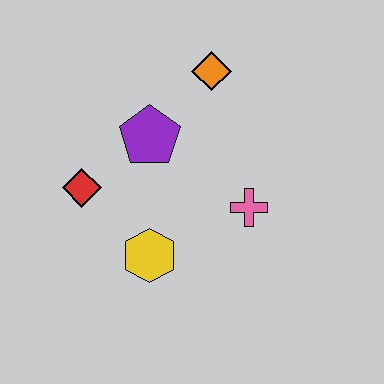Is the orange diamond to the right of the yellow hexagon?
Yes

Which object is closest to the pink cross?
The yellow hexagon is closest to the pink cross.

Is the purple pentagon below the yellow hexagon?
No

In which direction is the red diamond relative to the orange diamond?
The red diamond is to the left of the orange diamond.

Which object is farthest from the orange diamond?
The yellow hexagon is farthest from the orange diamond.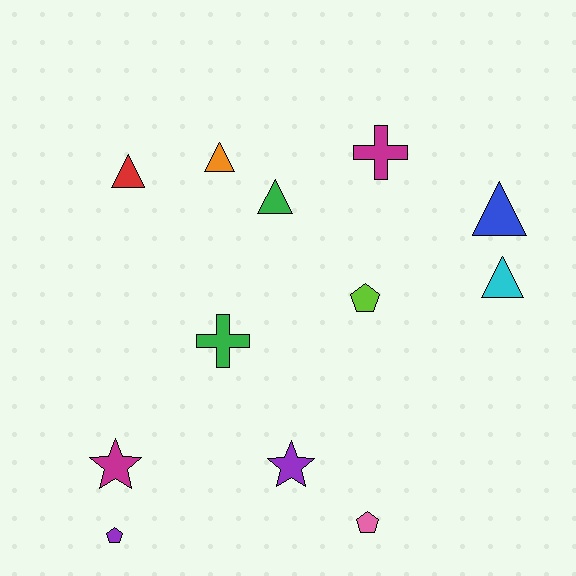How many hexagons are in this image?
There are no hexagons.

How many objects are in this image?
There are 12 objects.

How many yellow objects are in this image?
There are no yellow objects.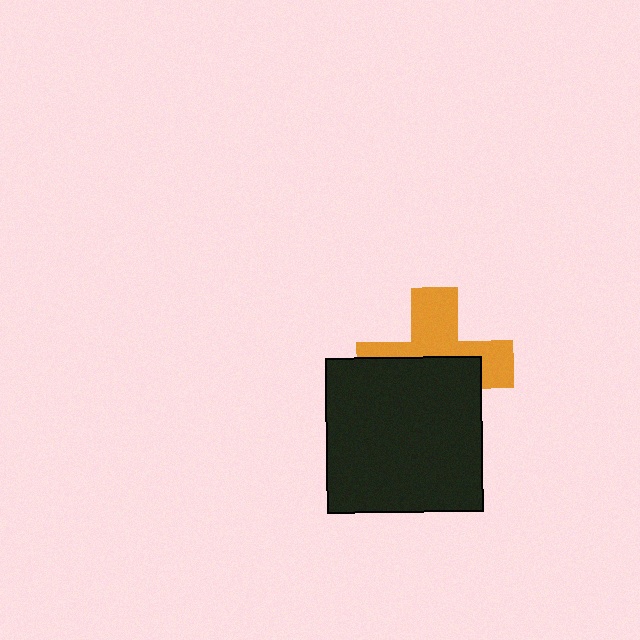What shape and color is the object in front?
The object in front is a black square.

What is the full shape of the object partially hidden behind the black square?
The partially hidden object is an orange cross.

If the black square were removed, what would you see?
You would see the complete orange cross.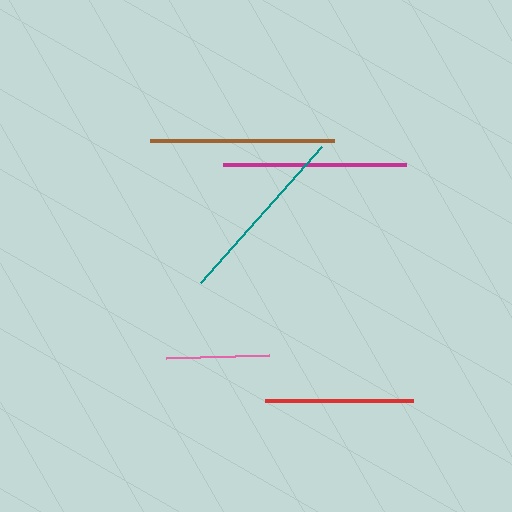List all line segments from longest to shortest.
From longest to shortest: brown, magenta, teal, red, pink.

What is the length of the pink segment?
The pink segment is approximately 103 pixels long.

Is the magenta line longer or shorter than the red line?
The magenta line is longer than the red line.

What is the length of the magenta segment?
The magenta segment is approximately 183 pixels long.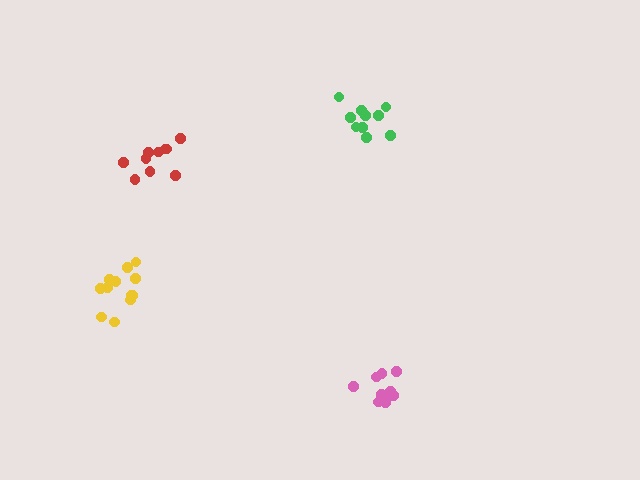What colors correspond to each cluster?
The clusters are colored: pink, green, red, yellow.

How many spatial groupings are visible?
There are 4 spatial groupings.